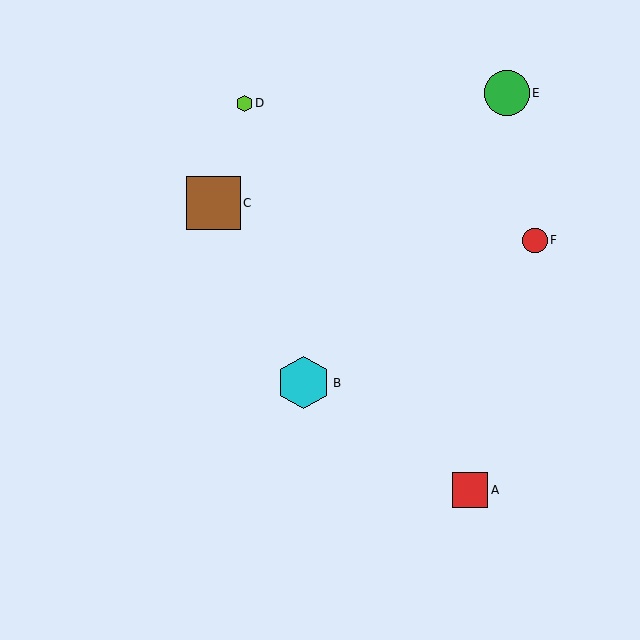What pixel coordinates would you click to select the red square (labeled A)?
Click at (470, 490) to select the red square A.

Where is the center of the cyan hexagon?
The center of the cyan hexagon is at (303, 383).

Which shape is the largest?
The brown square (labeled C) is the largest.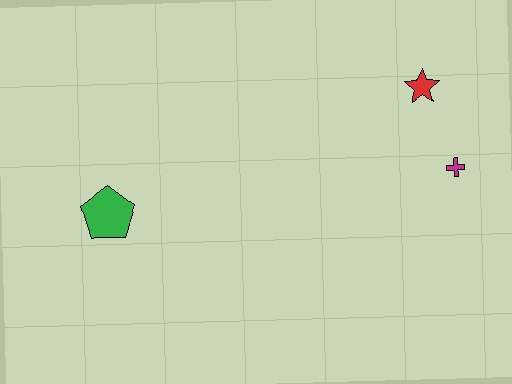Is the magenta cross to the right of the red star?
Yes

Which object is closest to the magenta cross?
The red star is closest to the magenta cross.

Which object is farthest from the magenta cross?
The green pentagon is farthest from the magenta cross.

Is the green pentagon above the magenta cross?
No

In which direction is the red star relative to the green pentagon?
The red star is to the right of the green pentagon.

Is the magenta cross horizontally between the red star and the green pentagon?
No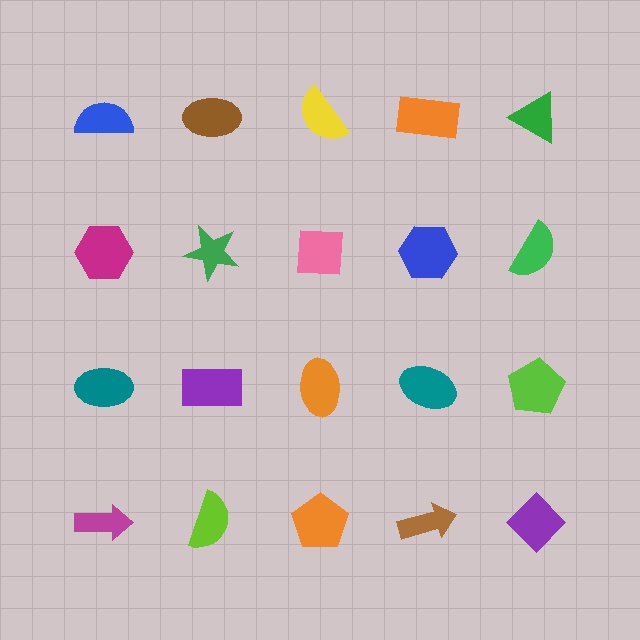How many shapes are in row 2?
5 shapes.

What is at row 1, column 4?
An orange rectangle.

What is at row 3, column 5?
A lime pentagon.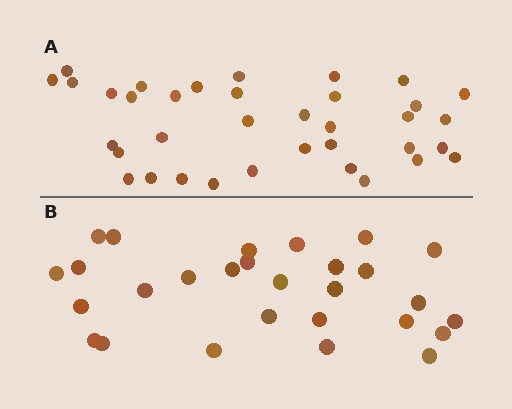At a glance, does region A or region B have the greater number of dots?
Region A (the top region) has more dots.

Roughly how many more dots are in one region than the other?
Region A has roughly 8 or so more dots than region B.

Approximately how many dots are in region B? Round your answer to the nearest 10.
About 30 dots. (The exact count is 28, which rounds to 30.)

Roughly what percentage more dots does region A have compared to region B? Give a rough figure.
About 30% more.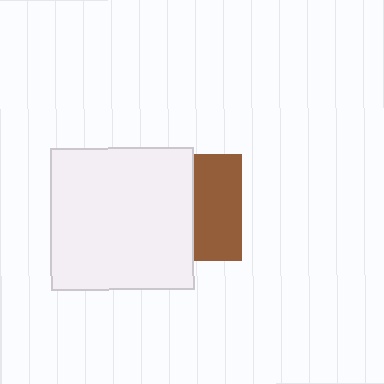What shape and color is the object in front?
The object in front is a white square.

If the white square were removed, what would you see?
You would see the complete brown square.